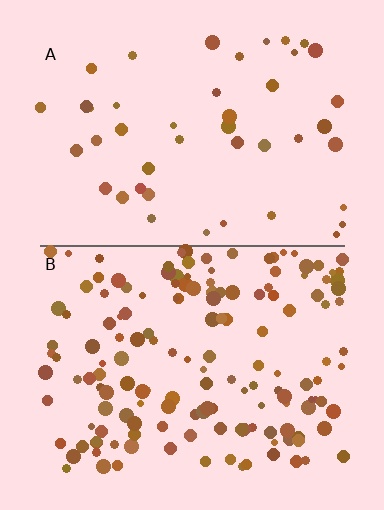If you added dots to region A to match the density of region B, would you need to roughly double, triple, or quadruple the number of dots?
Approximately triple.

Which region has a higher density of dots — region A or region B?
B (the bottom).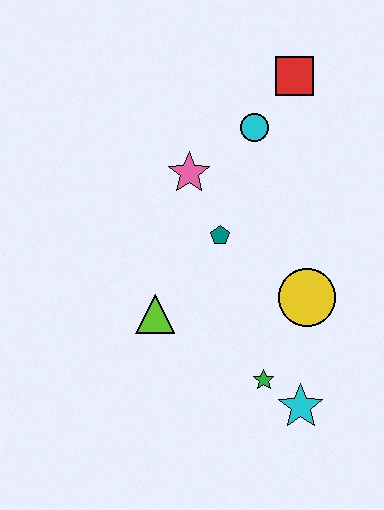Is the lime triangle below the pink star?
Yes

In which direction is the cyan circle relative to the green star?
The cyan circle is above the green star.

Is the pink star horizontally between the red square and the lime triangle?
Yes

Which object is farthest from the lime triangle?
The red square is farthest from the lime triangle.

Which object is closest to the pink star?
The teal pentagon is closest to the pink star.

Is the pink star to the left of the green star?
Yes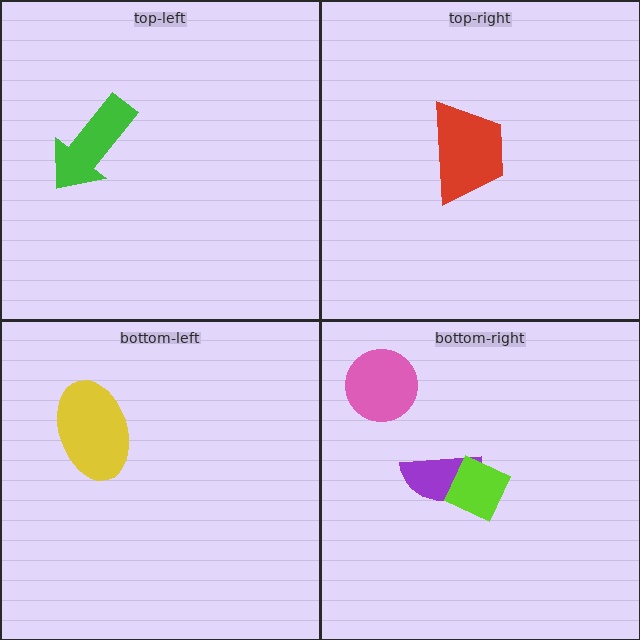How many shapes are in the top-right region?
1.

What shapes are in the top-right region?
The red trapezoid.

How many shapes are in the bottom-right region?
3.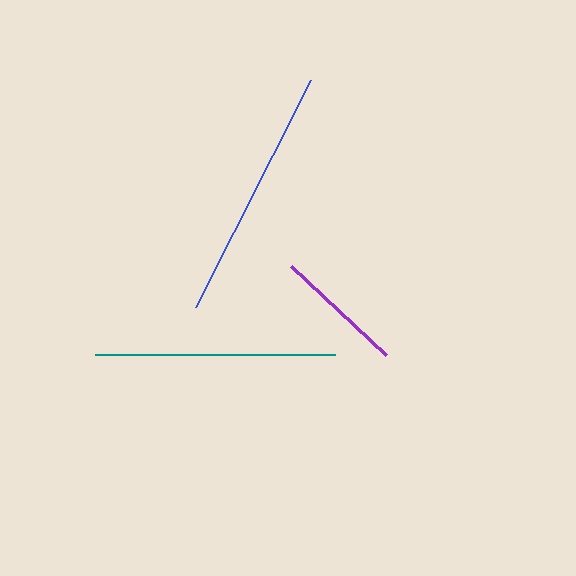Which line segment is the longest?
The blue line is the longest at approximately 254 pixels.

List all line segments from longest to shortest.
From longest to shortest: blue, teal, purple.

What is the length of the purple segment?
The purple segment is approximately 131 pixels long.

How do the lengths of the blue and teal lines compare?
The blue and teal lines are approximately the same length.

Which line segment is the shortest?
The purple line is the shortest at approximately 131 pixels.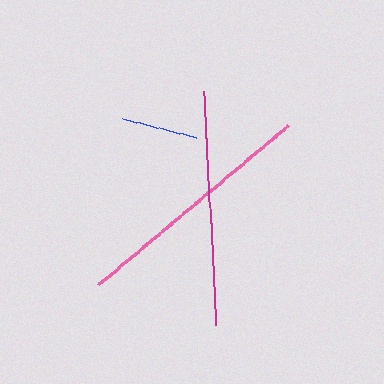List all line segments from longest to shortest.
From longest to shortest: pink, magenta, blue.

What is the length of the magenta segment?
The magenta segment is approximately 234 pixels long.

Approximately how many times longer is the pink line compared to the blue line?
The pink line is approximately 3.2 times the length of the blue line.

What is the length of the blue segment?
The blue segment is approximately 76 pixels long.